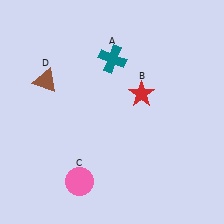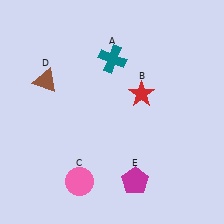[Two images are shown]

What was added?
A magenta pentagon (E) was added in Image 2.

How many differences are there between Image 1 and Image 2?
There is 1 difference between the two images.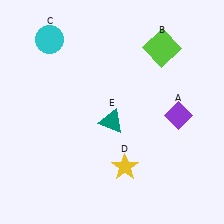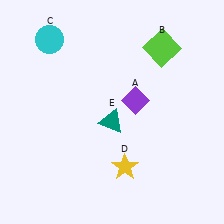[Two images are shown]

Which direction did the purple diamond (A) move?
The purple diamond (A) moved left.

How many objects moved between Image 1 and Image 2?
1 object moved between the two images.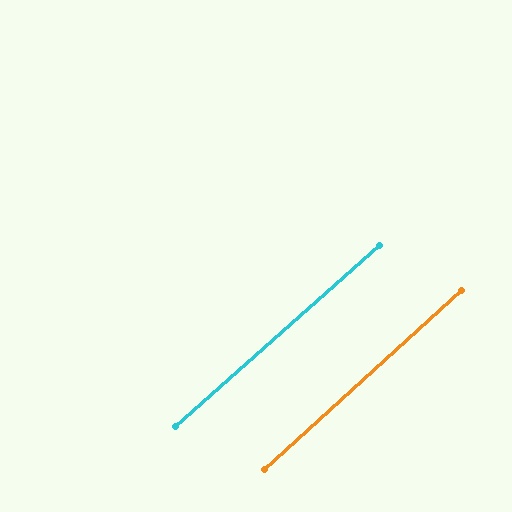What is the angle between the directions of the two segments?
Approximately 1 degree.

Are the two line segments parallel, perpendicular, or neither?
Parallel — their directions differ by only 0.7°.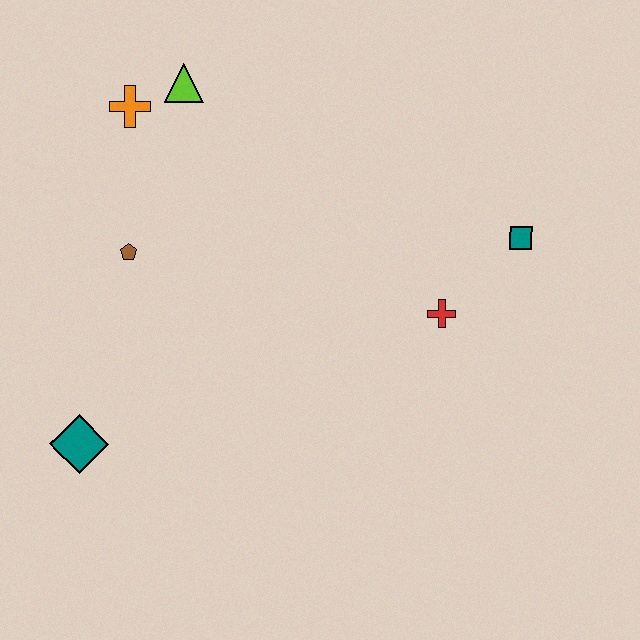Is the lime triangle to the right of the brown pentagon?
Yes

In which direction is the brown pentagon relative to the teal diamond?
The brown pentagon is above the teal diamond.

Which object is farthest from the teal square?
The teal diamond is farthest from the teal square.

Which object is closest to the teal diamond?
The brown pentagon is closest to the teal diamond.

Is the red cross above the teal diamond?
Yes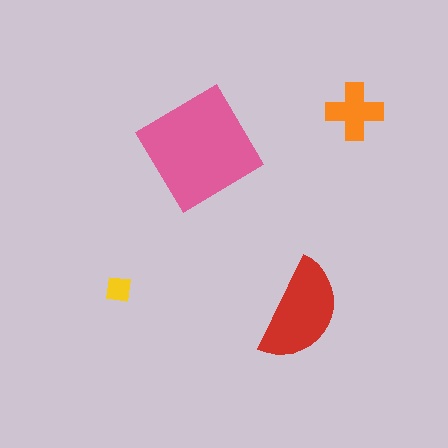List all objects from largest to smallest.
The pink diamond, the red semicircle, the orange cross, the yellow square.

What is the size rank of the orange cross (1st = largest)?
3rd.